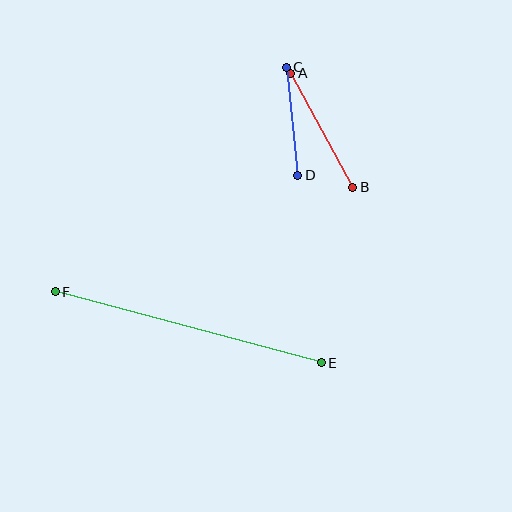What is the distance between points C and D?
The distance is approximately 109 pixels.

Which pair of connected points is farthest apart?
Points E and F are farthest apart.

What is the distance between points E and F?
The distance is approximately 275 pixels.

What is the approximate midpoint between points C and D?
The midpoint is at approximately (292, 121) pixels.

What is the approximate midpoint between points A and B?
The midpoint is at approximately (322, 130) pixels.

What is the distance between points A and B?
The distance is approximately 129 pixels.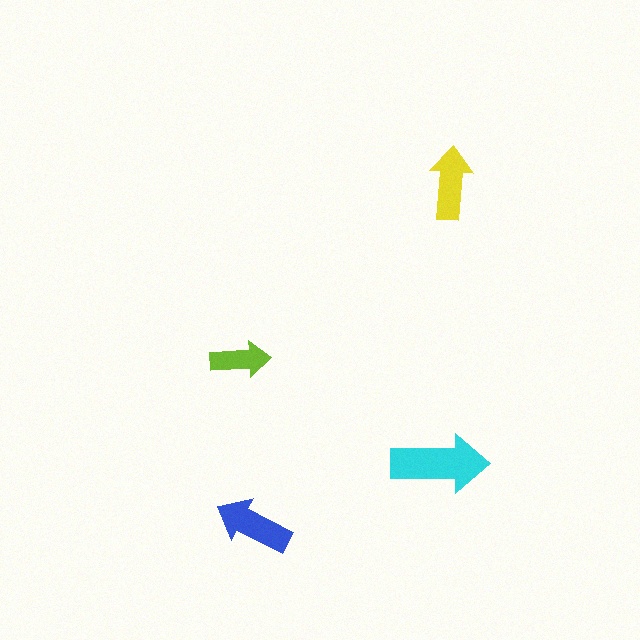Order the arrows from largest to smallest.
the cyan one, the blue one, the yellow one, the lime one.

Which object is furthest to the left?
The lime arrow is leftmost.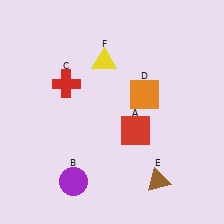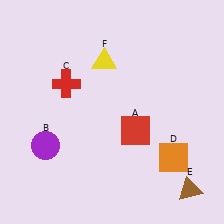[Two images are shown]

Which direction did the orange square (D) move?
The orange square (D) moved down.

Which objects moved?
The objects that moved are: the purple circle (B), the orange square (D), the brown triangle (E).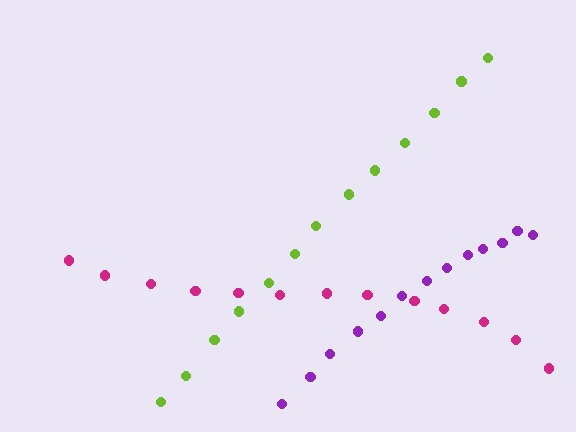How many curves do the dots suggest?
There are 3 distinct paths.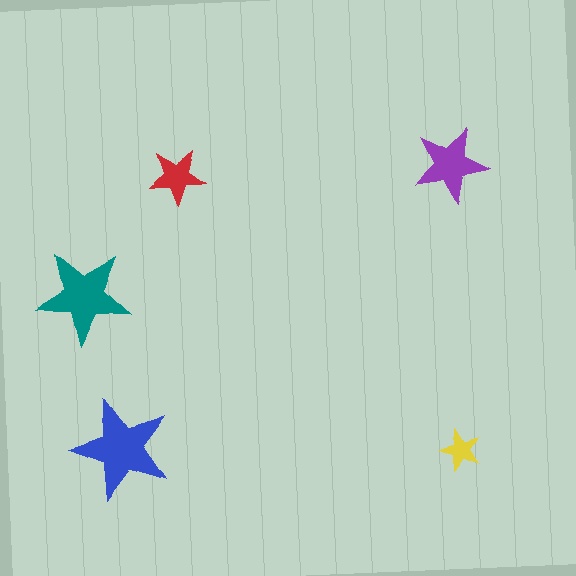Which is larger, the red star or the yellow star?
The red one.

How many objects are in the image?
There are 5 objects in the image.